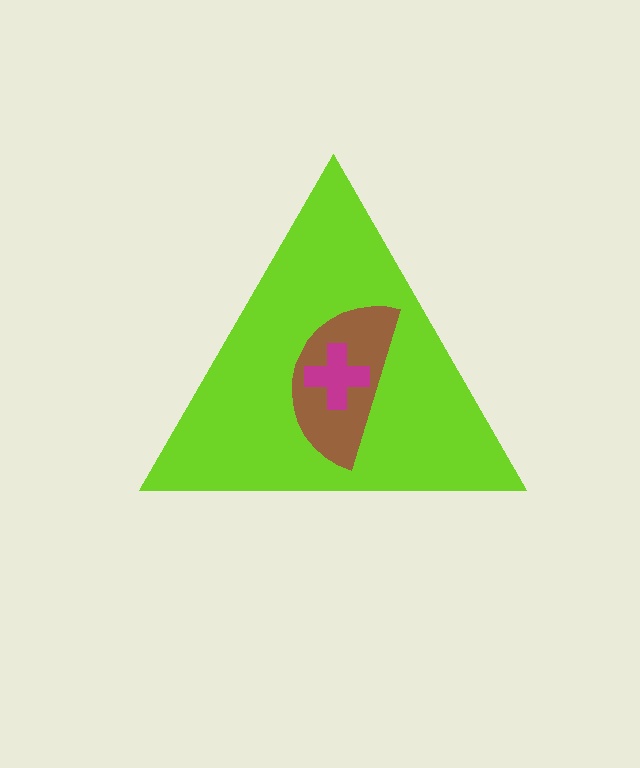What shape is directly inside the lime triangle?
The brown semicircle.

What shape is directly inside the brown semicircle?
The magenta cross.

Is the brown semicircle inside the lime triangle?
Yes.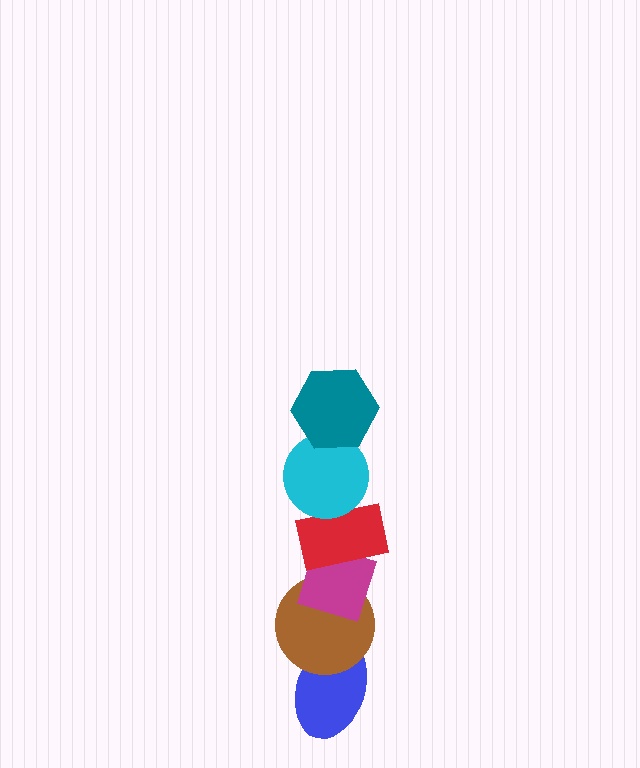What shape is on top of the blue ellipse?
The brown circle is on top of the blue ellipse.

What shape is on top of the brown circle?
The magenta diamond is on top of the brown circle.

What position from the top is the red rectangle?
The red rectangle is 3rd from the top.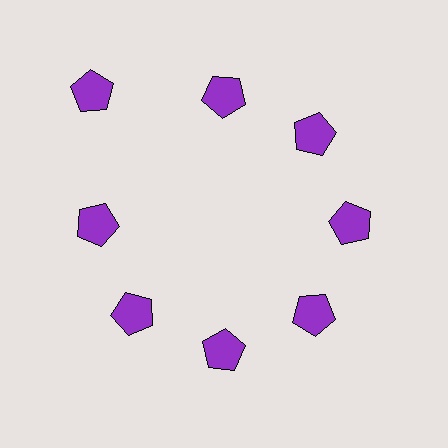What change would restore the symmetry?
The symmetry would be restored by moving it inward, back onto the ring so that all 8 pentagons sit at equal angles and equal distance from the center.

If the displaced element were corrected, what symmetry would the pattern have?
It would have 8-fold rotational symmetry — the pattern would map onto itself every 45 degrees.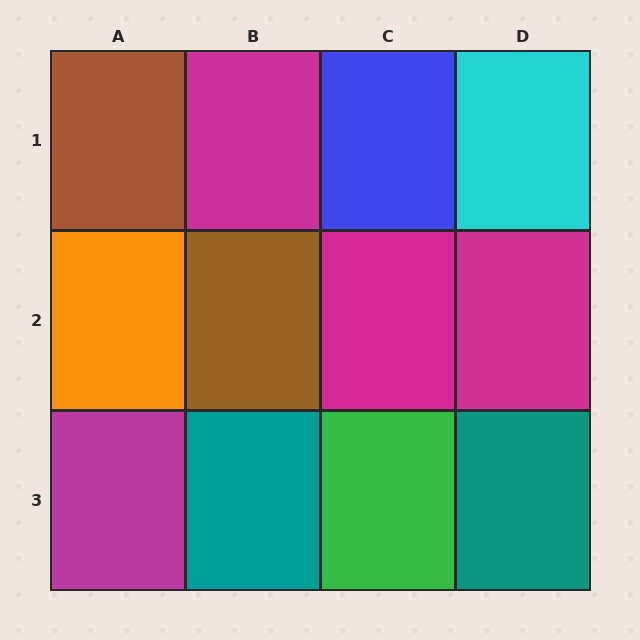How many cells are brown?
2 cells are brown.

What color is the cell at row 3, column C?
Green.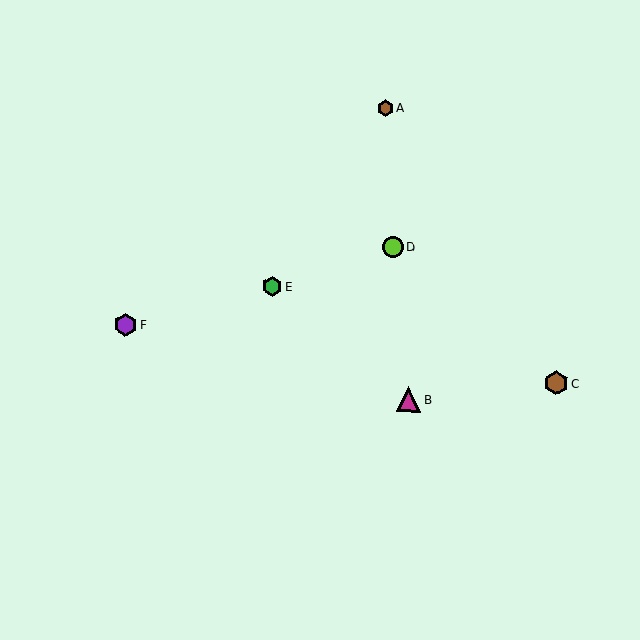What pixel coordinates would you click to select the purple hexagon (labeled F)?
Click at (125, 325) to select the purple hexagon F.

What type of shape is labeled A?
Shape A is a brown hexagon.